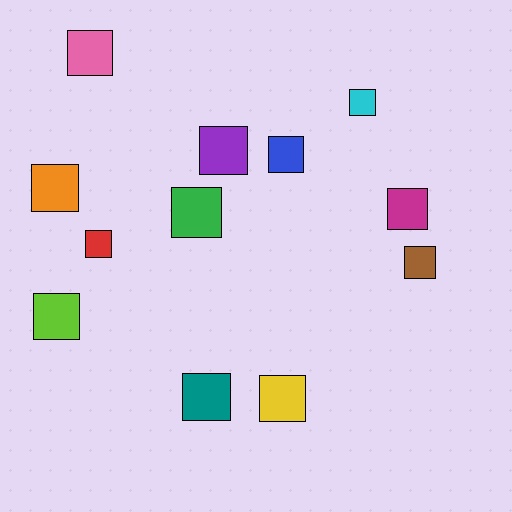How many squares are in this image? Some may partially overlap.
There are 12 squares.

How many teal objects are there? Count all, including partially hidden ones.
There is 1 teal object.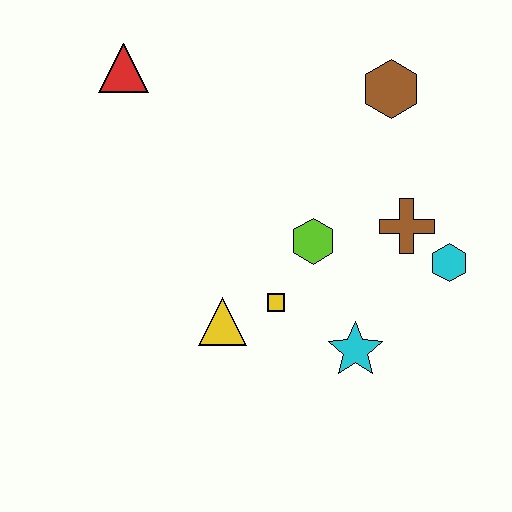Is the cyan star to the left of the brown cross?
Yes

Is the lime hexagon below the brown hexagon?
Yes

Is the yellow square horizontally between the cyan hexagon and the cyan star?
No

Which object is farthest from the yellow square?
The red triangle is farthest from the yellow square.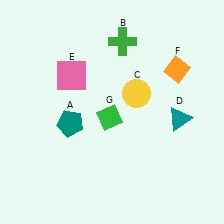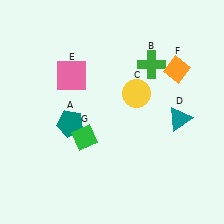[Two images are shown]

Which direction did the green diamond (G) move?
The green diamond (G) moved left.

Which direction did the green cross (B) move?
The green cross (B) moved right.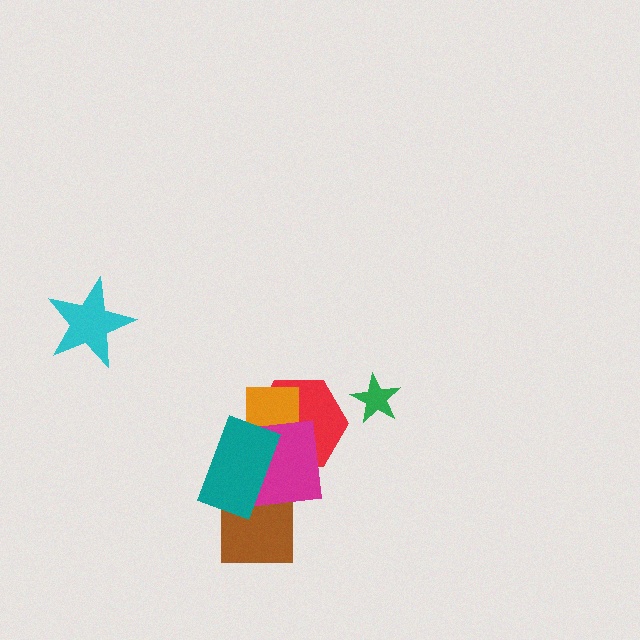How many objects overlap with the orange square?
2 objects overlap with the orange square.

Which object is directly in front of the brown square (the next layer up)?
The magenta square is directly in front of the brown square.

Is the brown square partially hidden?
Yes, it is partially covered by another shape.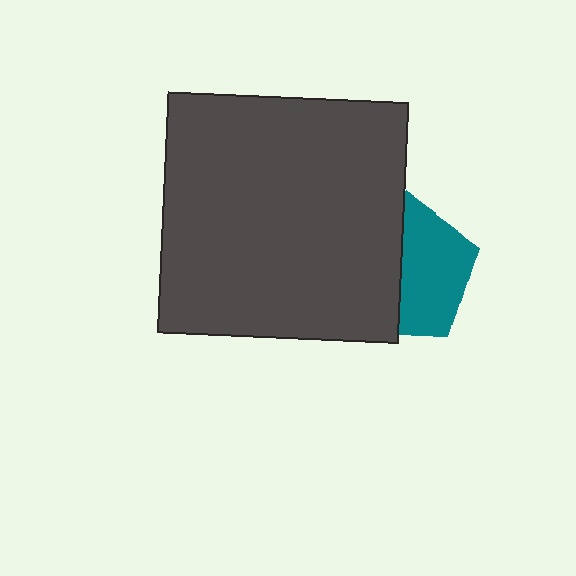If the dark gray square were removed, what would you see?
You would see the complete teal pentagon.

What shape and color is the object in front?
The object in front is a dark gray square.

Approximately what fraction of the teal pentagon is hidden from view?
Roughly 49% of the teal pentagon is hidden behind the dark gray square.